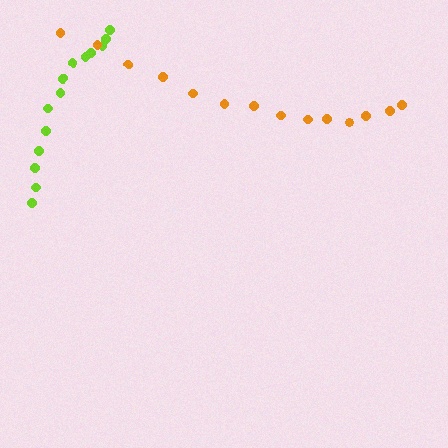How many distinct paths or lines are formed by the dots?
There are 2 distinct paths.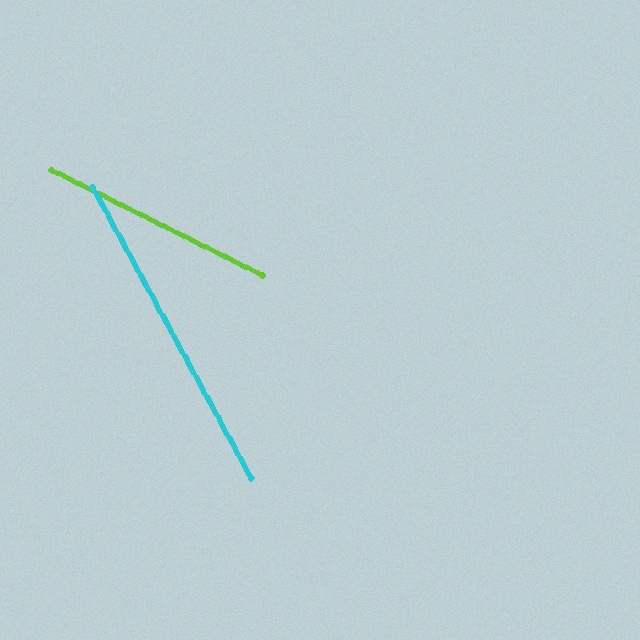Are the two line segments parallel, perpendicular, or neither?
Neither parallel nor perpendicular — they differ by about 35°.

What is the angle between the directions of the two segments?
Approximately 35 degrees.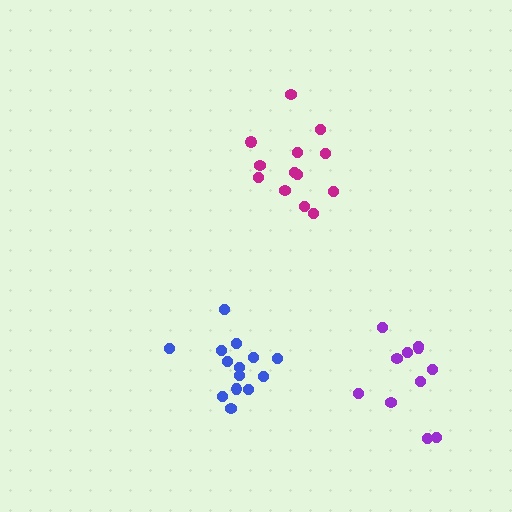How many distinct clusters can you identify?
There are 3 distinct clusters.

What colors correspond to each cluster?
The clusters are colored: blue, magenta, purple.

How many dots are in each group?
Group 1: 14 dots, Group 2: 13 dots, Group 3: 11 dots (38 total).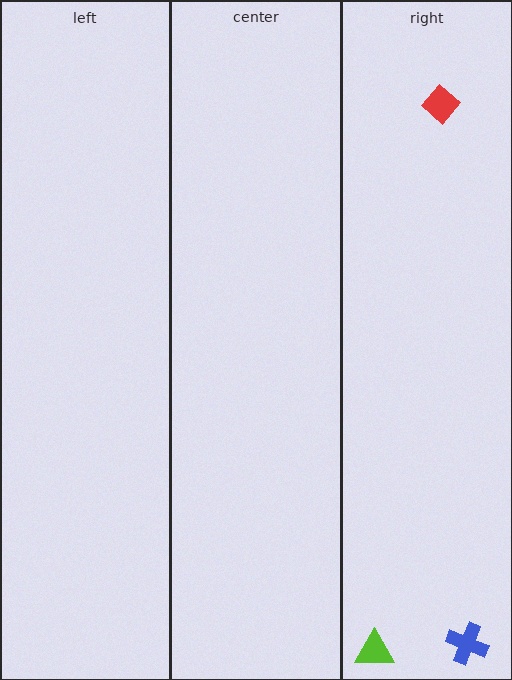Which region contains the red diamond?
The right region.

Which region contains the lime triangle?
The right region.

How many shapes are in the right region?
3.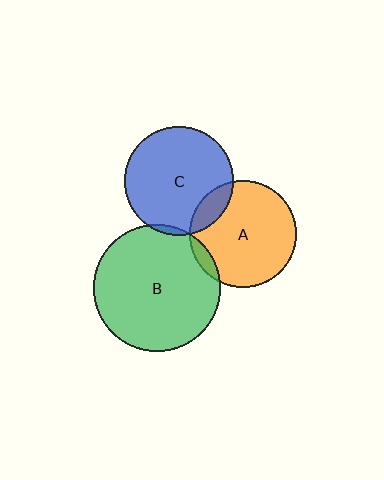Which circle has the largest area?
Circle B (green).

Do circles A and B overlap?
Yes.